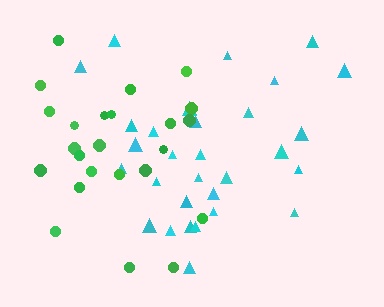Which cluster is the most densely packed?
Cyan.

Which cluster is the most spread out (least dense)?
Green.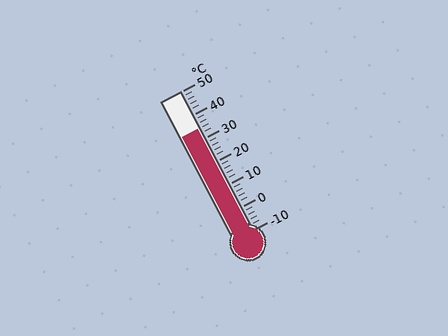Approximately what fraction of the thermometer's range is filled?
The thermometer is filled to approximately 75% of its range.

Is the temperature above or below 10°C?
The temperature is above 10°C.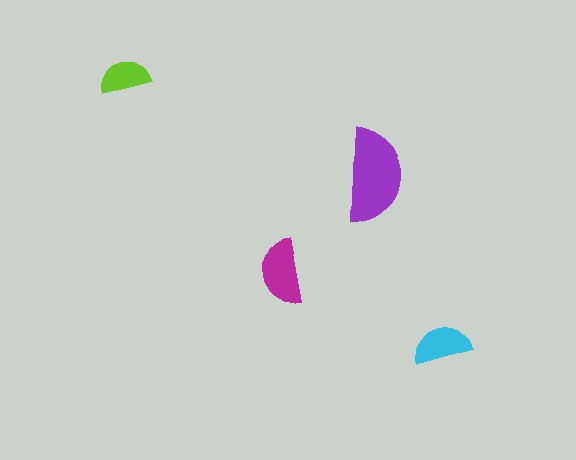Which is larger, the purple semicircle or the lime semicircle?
The purple one.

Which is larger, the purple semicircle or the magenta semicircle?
The purple one.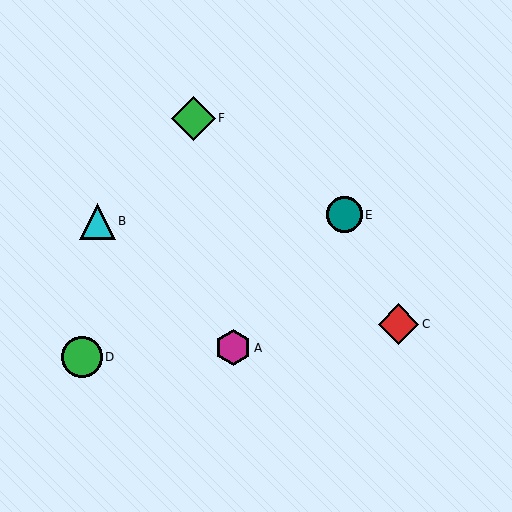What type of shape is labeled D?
Shape D is a green circle.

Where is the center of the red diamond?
The center of the red diamond is at (399, 324).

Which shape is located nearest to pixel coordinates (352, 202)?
The teal circle (labeled E) at (344, 215) is nearest to that location.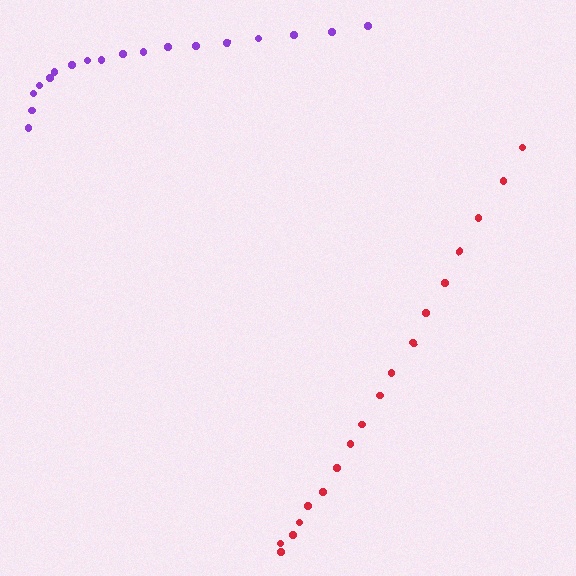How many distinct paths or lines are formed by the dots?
There are 2 distinct paths.